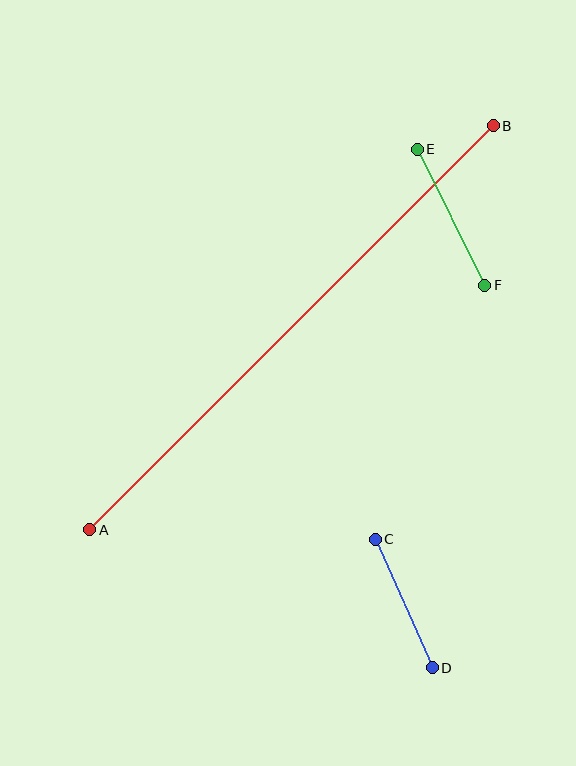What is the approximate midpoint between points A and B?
The midpoint is at approximately (292, 328) pixels.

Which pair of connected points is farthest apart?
Points A and B are farthest apart.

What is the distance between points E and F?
The distance is approximately 152 pixels.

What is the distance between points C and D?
The distance is approximately 140 pixels.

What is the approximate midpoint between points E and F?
The midpoint is at approximately (451, 217) pixels.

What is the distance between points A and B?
The distance is approximately 571 pixels.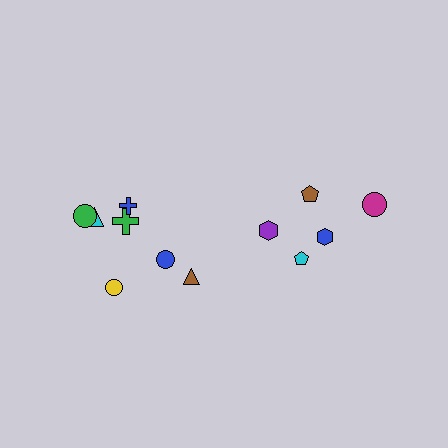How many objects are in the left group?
There are 7 objects.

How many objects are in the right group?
There are 5 objects.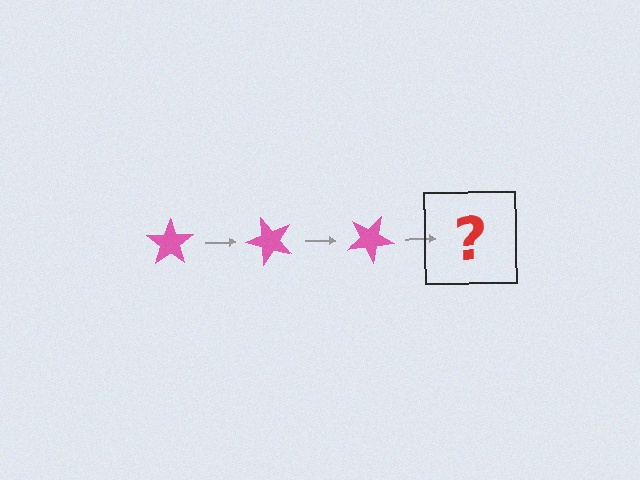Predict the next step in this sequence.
The next step is a pink star rotated 150 degrees.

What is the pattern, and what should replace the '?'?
The pattern is that the star rotates 50 degrees each step. The '?' should be a pink star rotated 150 degrees.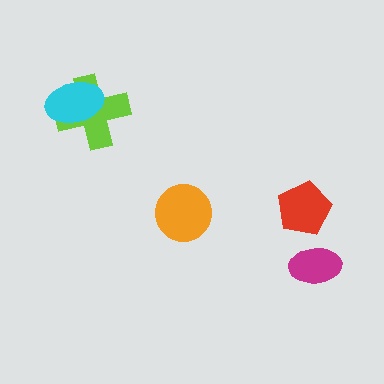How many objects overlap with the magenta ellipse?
0 objects overlap with the magenta ellipse.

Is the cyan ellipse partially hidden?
No, no other shape covers it.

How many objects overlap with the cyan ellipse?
1 object overlaps with the cyan ellipse.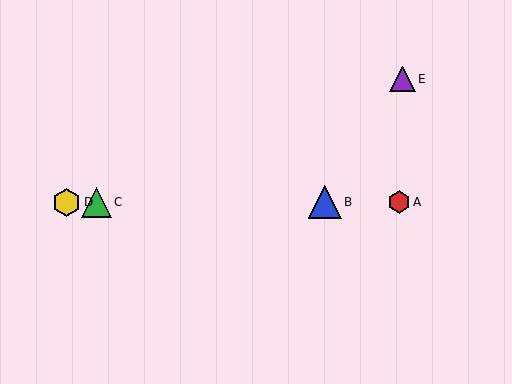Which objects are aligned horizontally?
Objects A, B, C, D are aligned horizontally.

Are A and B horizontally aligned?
Yes, both are at y≈202.